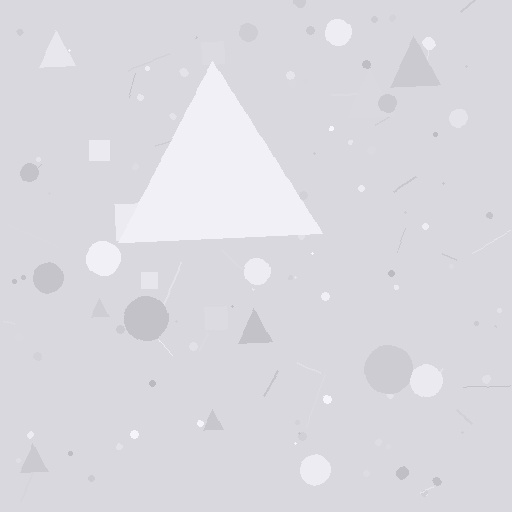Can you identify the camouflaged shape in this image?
The camouflaged shape is a triangle.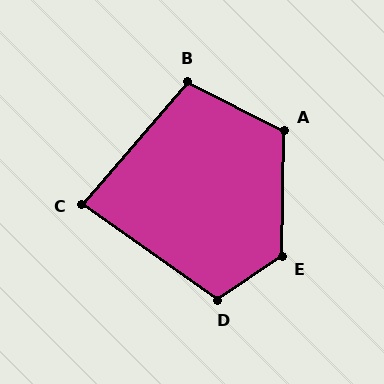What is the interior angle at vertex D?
Approximately 111 degrees (obtuse).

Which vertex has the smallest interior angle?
C, at approximately 84 degrees.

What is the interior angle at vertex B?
Approximately 104 degrees (obtuse).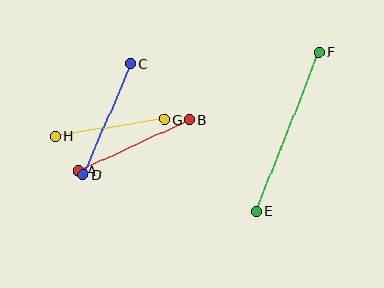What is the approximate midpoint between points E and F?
The midpoint is at approximately (287, 132) pixels.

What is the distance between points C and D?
The distance is approximately 121 pixels.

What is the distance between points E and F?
The distance is approximately 171 pixels.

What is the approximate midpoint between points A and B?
The midpoint is at approximately (134, 145) pixels.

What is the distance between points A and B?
The distance is approximately 122 pixels.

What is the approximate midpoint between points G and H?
The midpoint is at approximately (110, 127) pixels.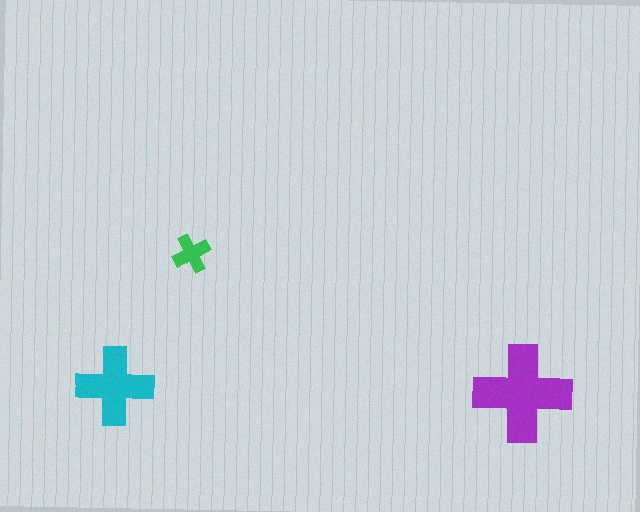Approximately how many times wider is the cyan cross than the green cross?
About 2 times wider.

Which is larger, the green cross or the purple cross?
The purple one.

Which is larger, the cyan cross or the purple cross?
The purple one.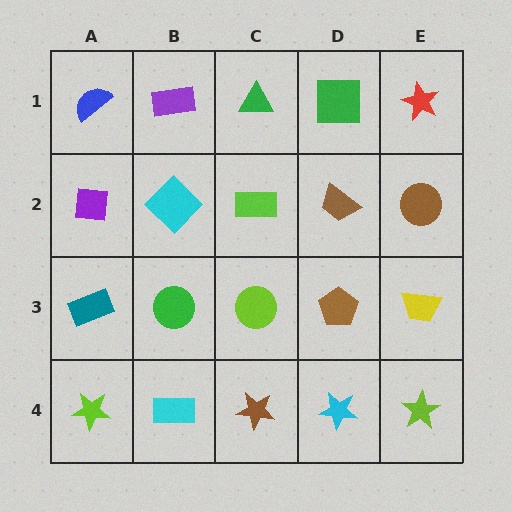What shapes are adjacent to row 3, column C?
A lime rectangle (row 2, column C), a brown star (row 4, column C), a green circle (row 3, column B), a brown pentagon (row 3, column D).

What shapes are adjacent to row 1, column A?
A purple square (row 2, column A), a purple rectangle (row 1, column B).